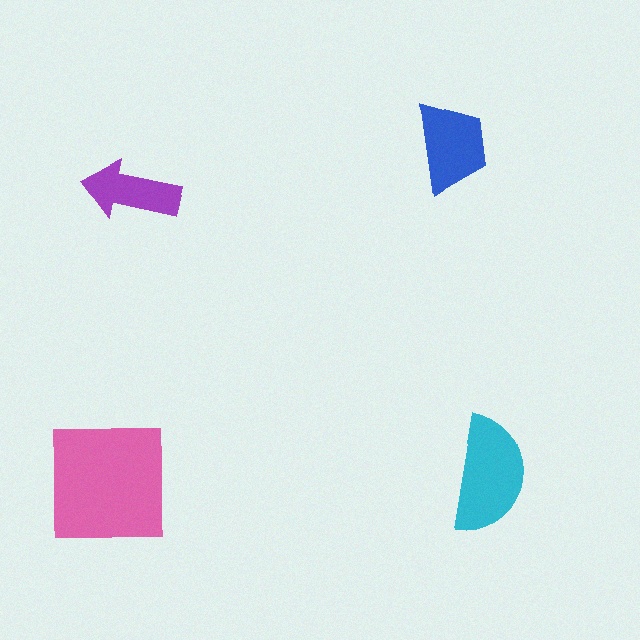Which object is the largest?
The pink square.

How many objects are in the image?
There are 4 objects in the image.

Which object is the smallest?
The purple arrow.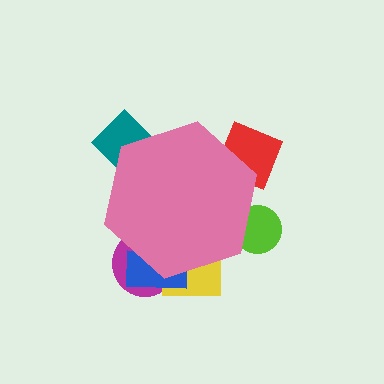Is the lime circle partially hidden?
Yes, the lime circle is partially hidden behind the pink hexagon.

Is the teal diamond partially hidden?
Yes, the teal diamond is partially hidden behind the pink hexagon.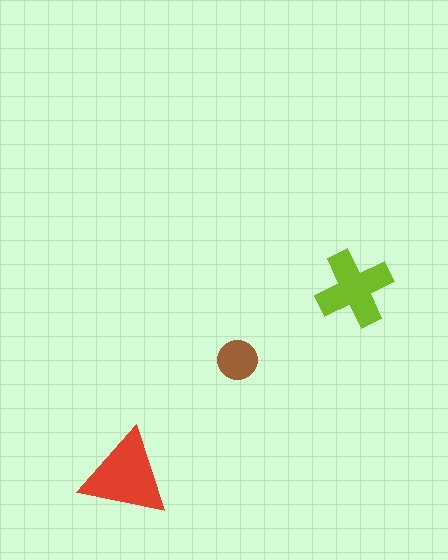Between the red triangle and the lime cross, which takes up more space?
The red triangle.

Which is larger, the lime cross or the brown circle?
The lime cross.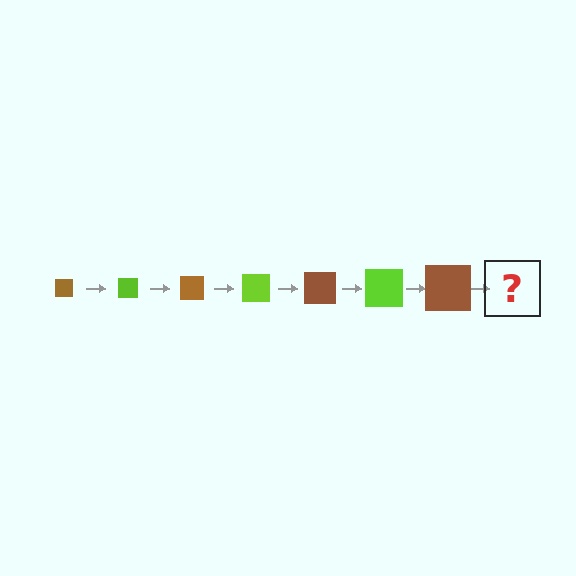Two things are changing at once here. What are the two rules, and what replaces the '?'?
The two rules are that the square grows larger each step and the color cycles through brown and lime. The '?' should be a lime square, larger than the previous one.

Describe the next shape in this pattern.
It should be a lime square, larger than the previous one.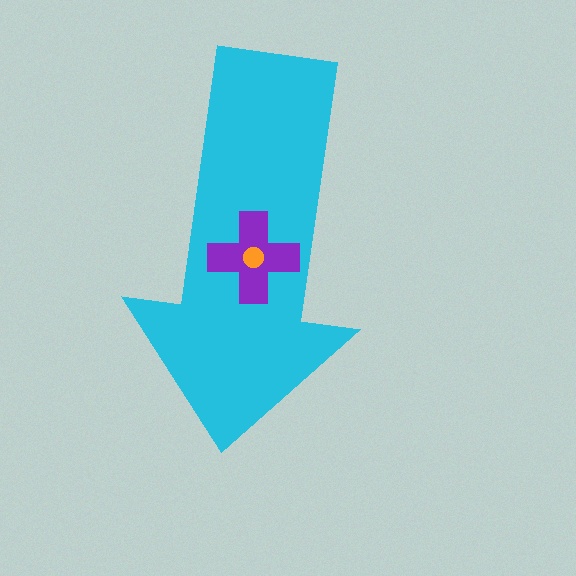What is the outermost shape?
The cyan arrow.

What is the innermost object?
The orange circle.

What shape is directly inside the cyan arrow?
The purple cross.